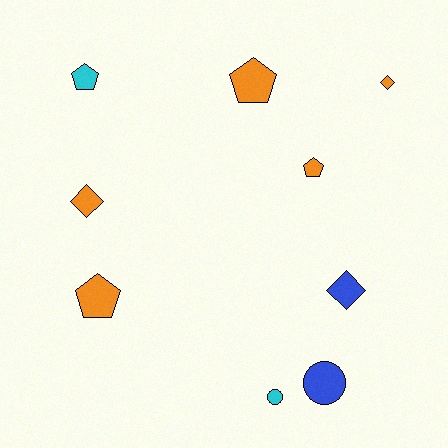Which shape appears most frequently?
Pentagon, with 4 objects.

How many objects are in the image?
There are 9 objects.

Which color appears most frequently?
Orange, with 5 objects.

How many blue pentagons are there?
There are no blue pentagons.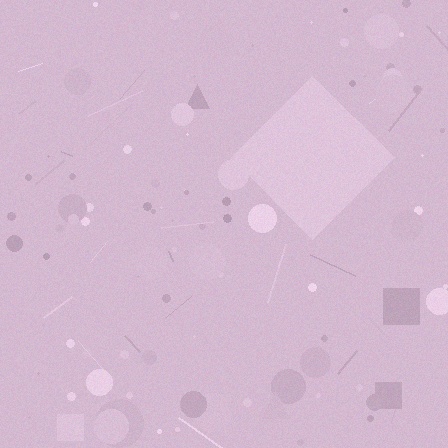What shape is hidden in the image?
A diamond is hidden in the image.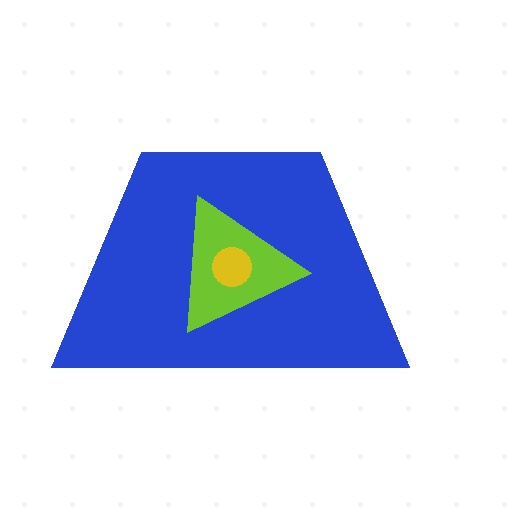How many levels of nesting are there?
3.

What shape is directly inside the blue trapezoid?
The lime triangle.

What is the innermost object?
The yellow circle.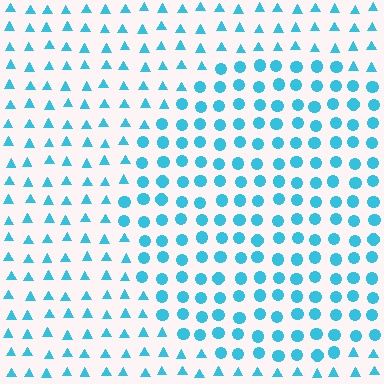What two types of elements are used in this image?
The image uses circles inside the circle region and triangles outside it.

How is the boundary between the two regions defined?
The boundary is defined by a change in element shape: circles inside vs. triangles outside. All elements share the same color and spacing.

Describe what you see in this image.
The image is filled with small cyan elements arranged in a uniform grid. A circle-shaped region contains circles, while the surrounding area contains triangles. The boundary is defined purely by the change in element shape.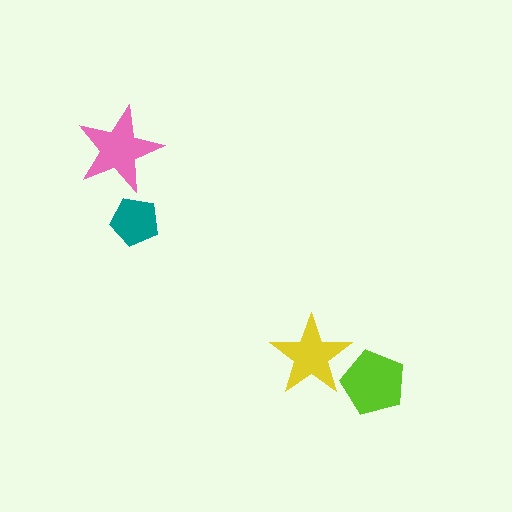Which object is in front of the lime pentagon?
The yellow star is in front of the lime pentagon.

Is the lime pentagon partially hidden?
Yes, it is partially covered by another shape.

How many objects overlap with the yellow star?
1 object overlaps with the yellow star.